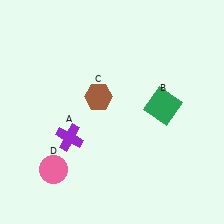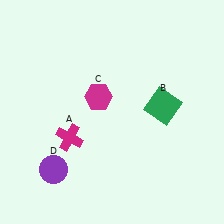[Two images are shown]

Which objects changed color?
A changed from purple to magenta. C changed from brown to magenta. D changed from pink to purple.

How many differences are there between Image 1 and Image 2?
There are 3 differences between the two images.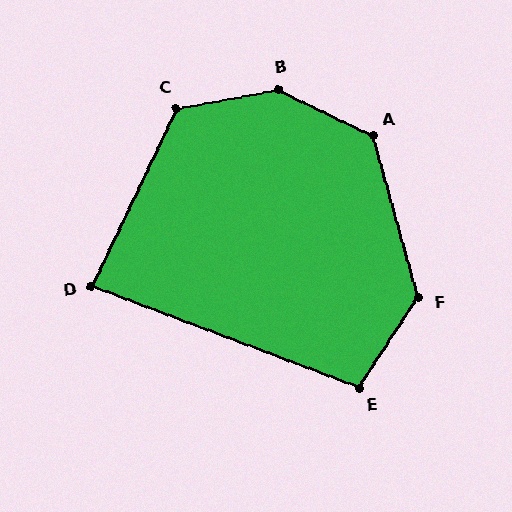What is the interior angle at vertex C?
Approximately 126 degrees (obtuse).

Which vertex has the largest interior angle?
B, at approximately 144 degrees.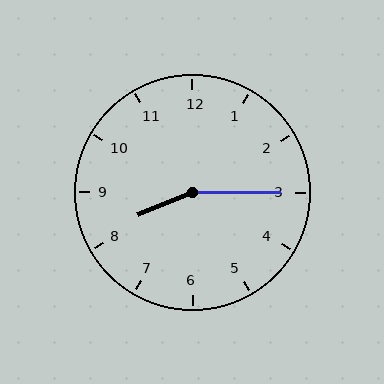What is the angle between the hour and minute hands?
Approximately 158 degrees.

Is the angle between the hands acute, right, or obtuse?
It is obtuse.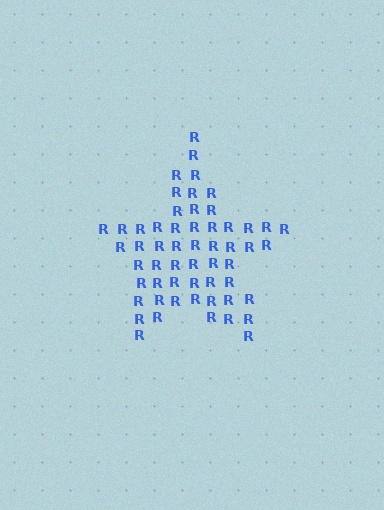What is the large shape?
The large shape is a star.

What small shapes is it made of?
It is made of small letter R's.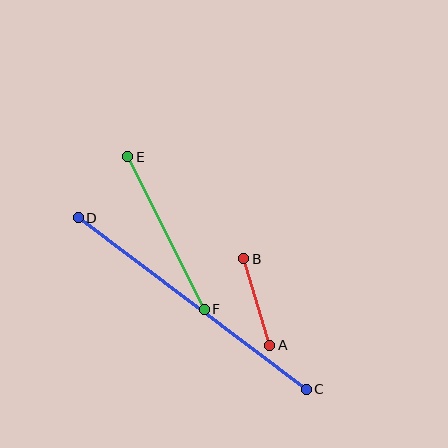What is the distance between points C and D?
The distance is approximately 285 pixels.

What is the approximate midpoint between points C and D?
The midpoint is at approximately (192, 304) pixels.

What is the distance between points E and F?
The distance is approximately 171 pixels.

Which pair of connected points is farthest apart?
Points C and D are farthest apart.